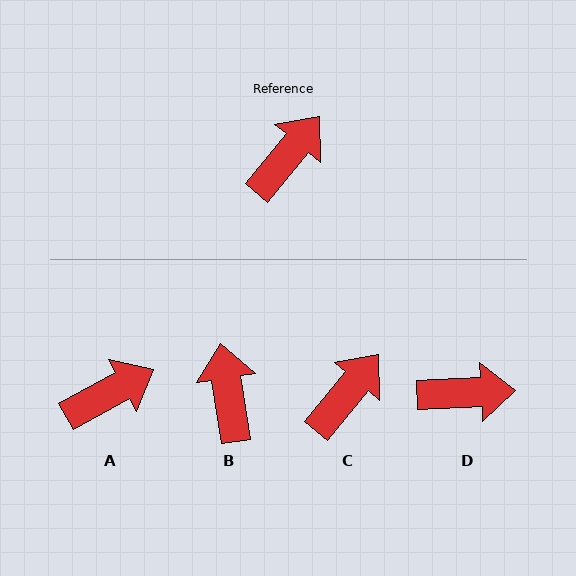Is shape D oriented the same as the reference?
No, it is off by about 48 degrees.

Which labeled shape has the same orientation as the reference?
C.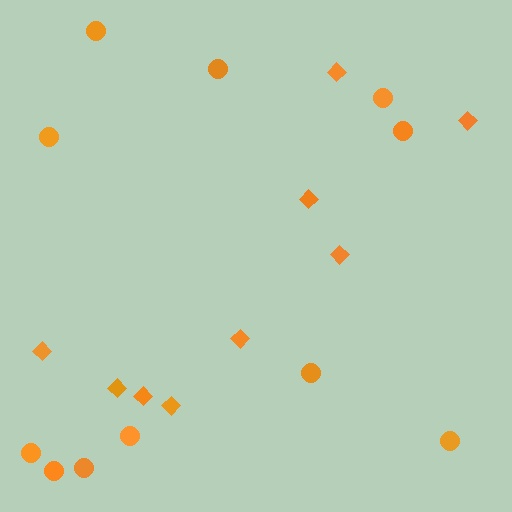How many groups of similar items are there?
There are 2 groups: one group of diamonds (9) and one group of circles (11).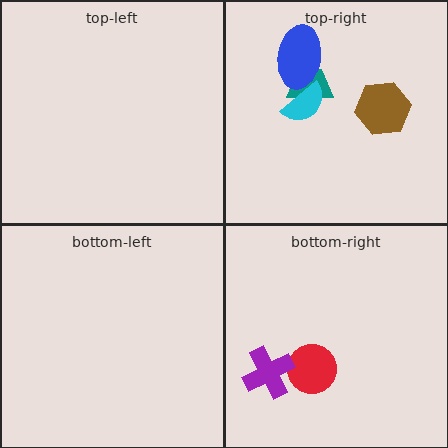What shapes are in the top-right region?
The teal trapezoid, the brown hexagon, the cyan semicircle, the blue ellipse.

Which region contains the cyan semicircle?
The top-right region.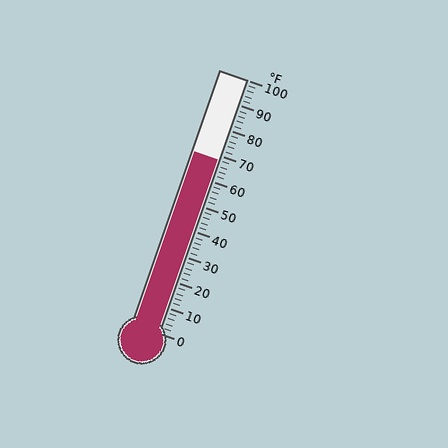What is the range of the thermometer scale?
The thermometer scale ranges from 0°F to 100°F.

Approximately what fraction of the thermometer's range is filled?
The thermometer is filled to approximately 70% of its range.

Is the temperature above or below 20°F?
The temperature is above 20°F.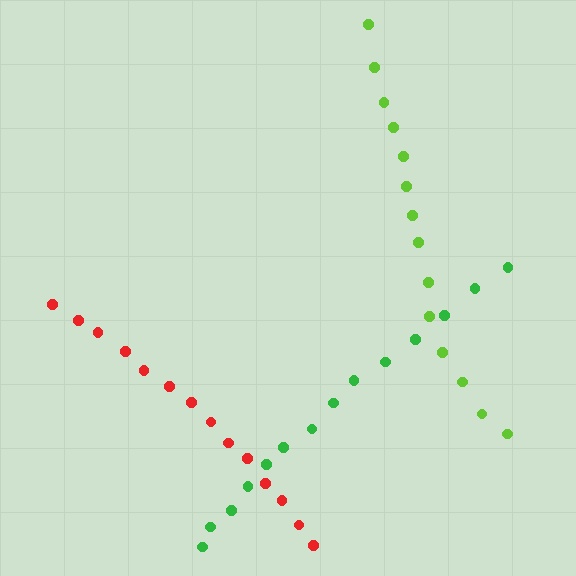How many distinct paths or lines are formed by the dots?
There are 3 distinct paths.